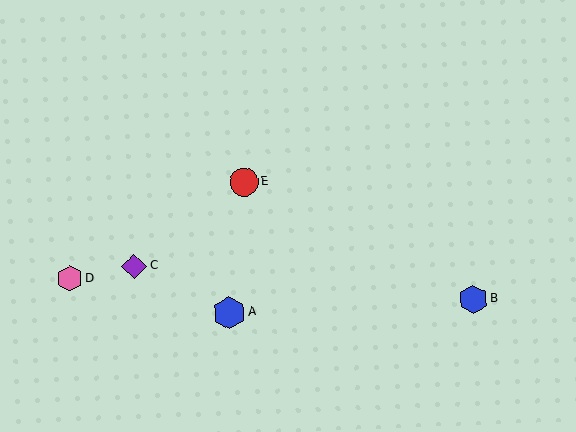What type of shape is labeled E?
Shape E is a red circle.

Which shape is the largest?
The blue hexagon (labeled A) is the largest.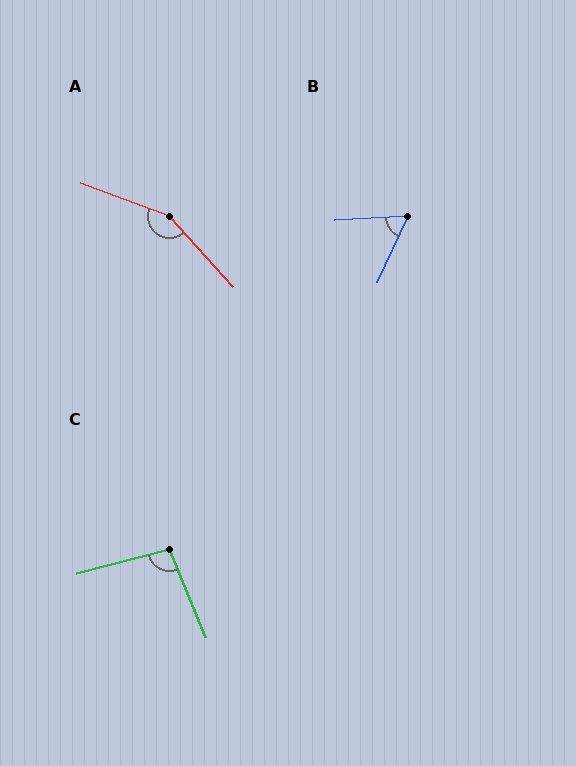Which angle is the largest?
A, at approximately 153 degrees.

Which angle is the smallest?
B, at approximately 62 degrees.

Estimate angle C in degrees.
Approximately 98 degrees.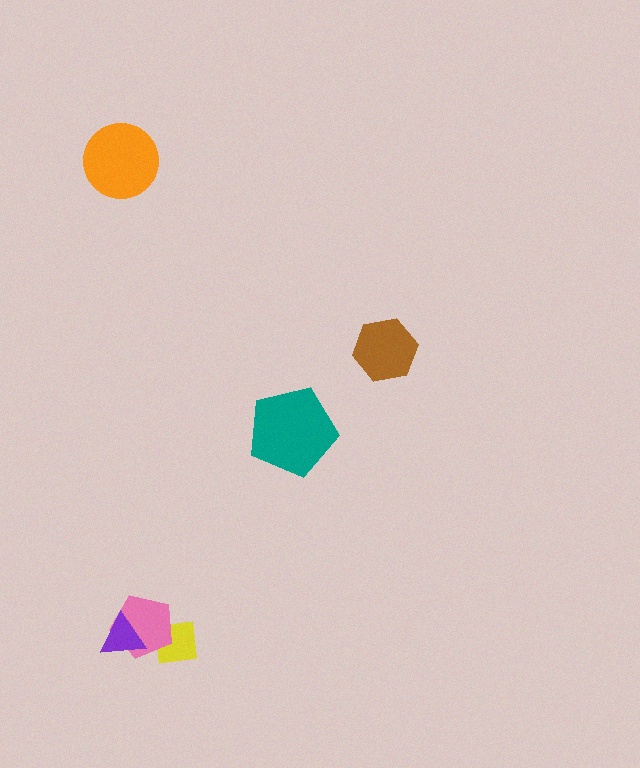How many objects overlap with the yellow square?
1 object overlaps with the yellow square.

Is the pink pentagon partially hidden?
Yes, it is partially covered by another shape.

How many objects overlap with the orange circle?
0 objects overlap with the orange circle.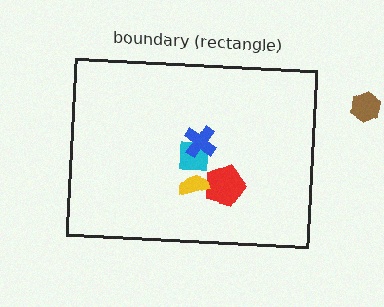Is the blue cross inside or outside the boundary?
Inside.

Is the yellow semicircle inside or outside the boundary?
Inside.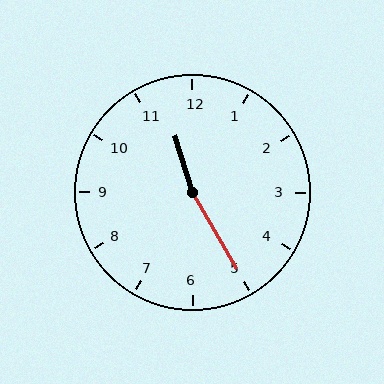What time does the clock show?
11:25.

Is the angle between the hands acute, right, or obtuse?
It is obtuse.